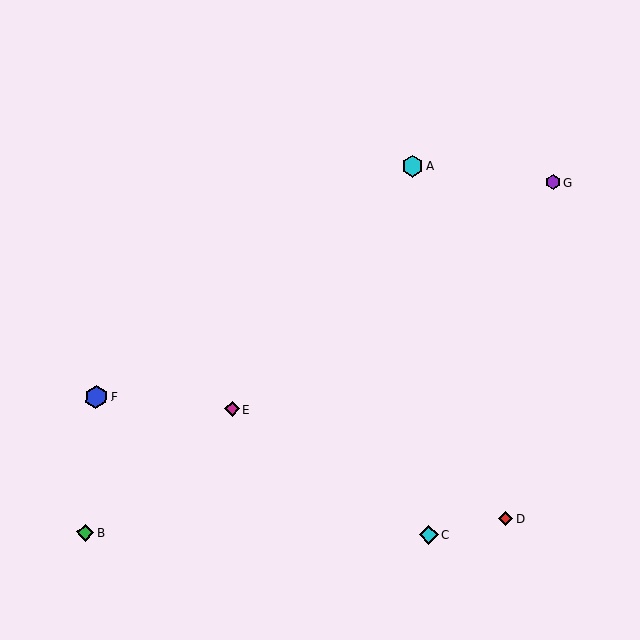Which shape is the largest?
The blue hexagon (labeled F) is the largest.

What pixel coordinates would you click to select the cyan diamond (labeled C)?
Click at (429, 535) to select the cyan diamond C.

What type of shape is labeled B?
Shape B is a green diamond.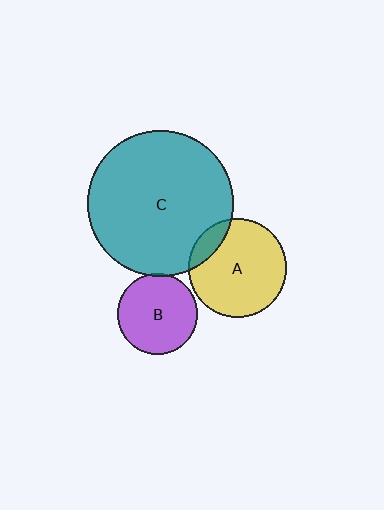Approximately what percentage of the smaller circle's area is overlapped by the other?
Approximately 15%.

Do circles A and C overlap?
Yes.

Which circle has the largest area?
Circle C (teal).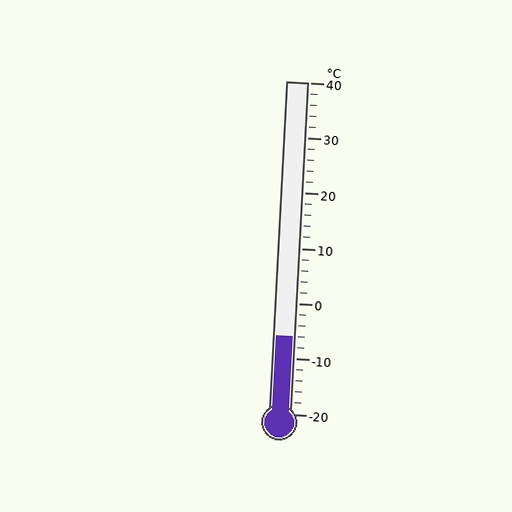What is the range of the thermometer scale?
The thermometer scale ranges from -20°C to 40°C.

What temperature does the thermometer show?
The thermometer shows approximately -6°C.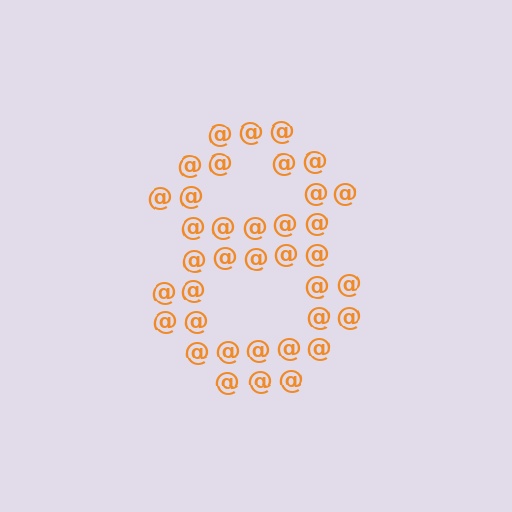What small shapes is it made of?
It is made of small at signs.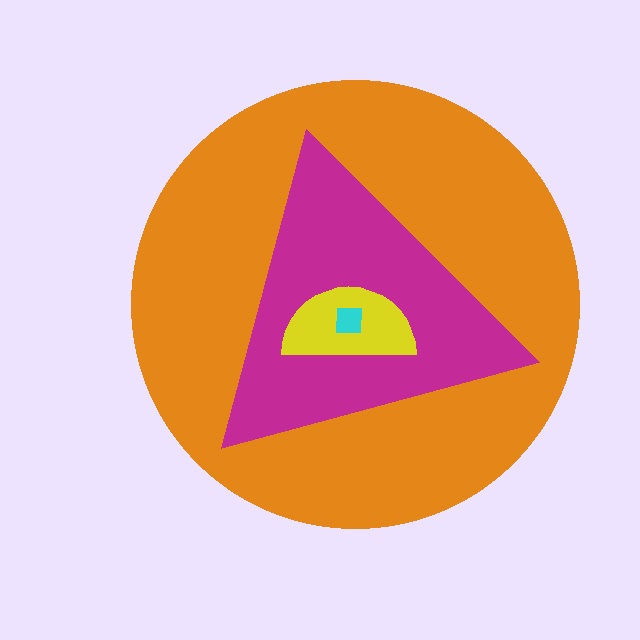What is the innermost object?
The cyan square.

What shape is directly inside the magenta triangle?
The yellow semicircle.